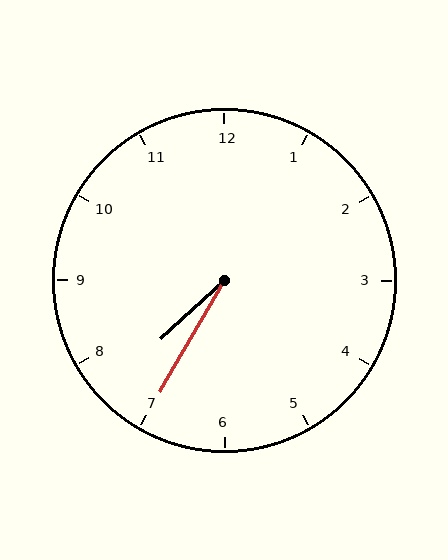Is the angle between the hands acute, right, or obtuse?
It is acute.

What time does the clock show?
7:35.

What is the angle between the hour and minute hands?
Approximately 18 degrees.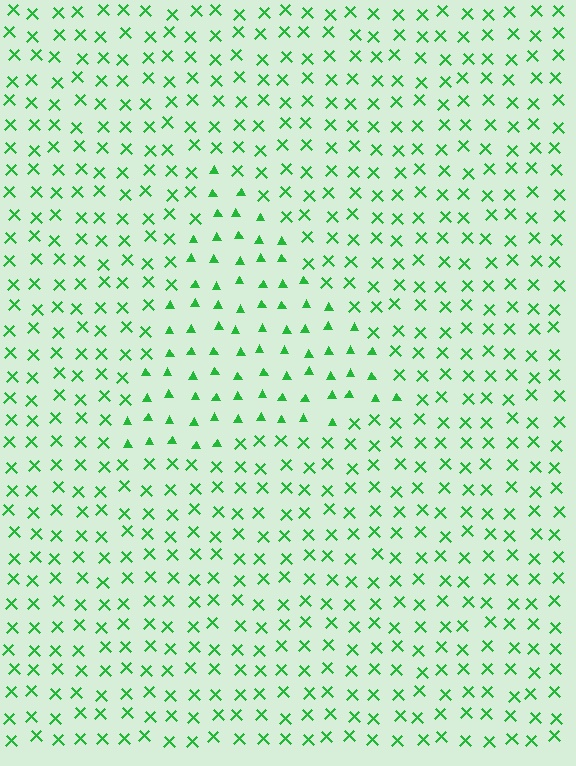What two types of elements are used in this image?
The image uses triangles inside the triangle region and X marks outside it.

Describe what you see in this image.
The image is filled with small green elements arranged in a uniform grid. A triangle-shaped region contains triangles, while the surrounding area contains X marks. The boundary is defined purely by the change in element shape.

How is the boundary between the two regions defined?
The boundary is defined by a change in element shape: triangles inside vs. X marks outside. All elements share the same color and spacing.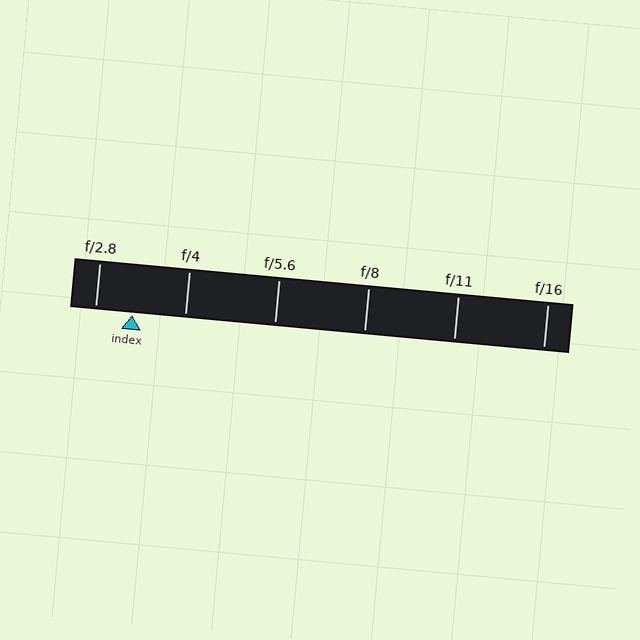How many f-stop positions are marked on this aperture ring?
There are 6 f-stop positions marked.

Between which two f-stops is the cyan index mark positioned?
The index mark is between f/2.8 and f/4.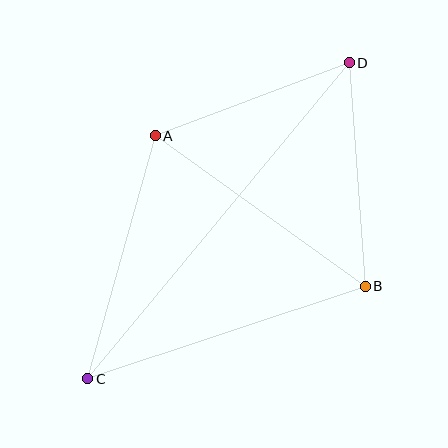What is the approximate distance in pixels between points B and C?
The distance between B and C is approximately 292 pixels.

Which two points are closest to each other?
Points A and D are closest to each other.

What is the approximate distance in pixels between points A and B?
The distance between A and B is approximately 258 pixels.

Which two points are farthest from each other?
Points C and D are farthest from each other.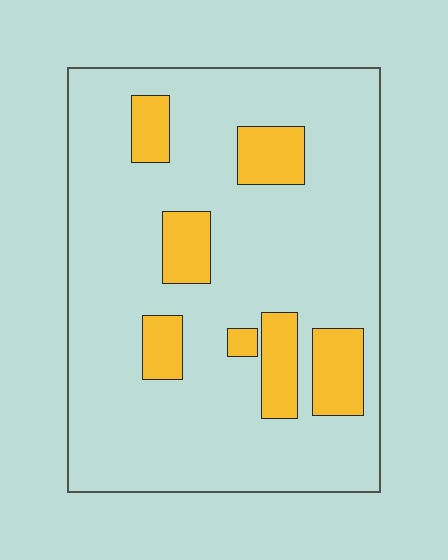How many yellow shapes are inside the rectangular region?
7.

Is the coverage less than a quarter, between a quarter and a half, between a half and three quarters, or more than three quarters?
Less than a quarter.